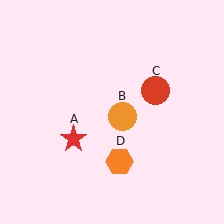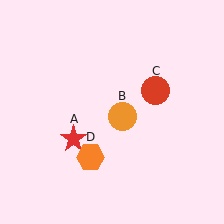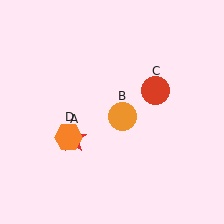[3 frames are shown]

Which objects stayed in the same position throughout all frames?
Red star (object A) and orange circle (object B) and red circle (object C) remained stationary.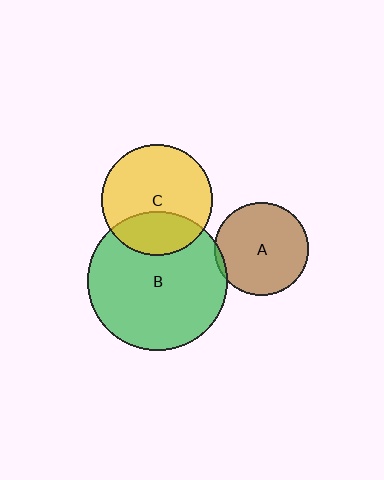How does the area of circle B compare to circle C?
Approximately 1.6 times.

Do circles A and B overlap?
Yes.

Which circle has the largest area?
Circle B (green).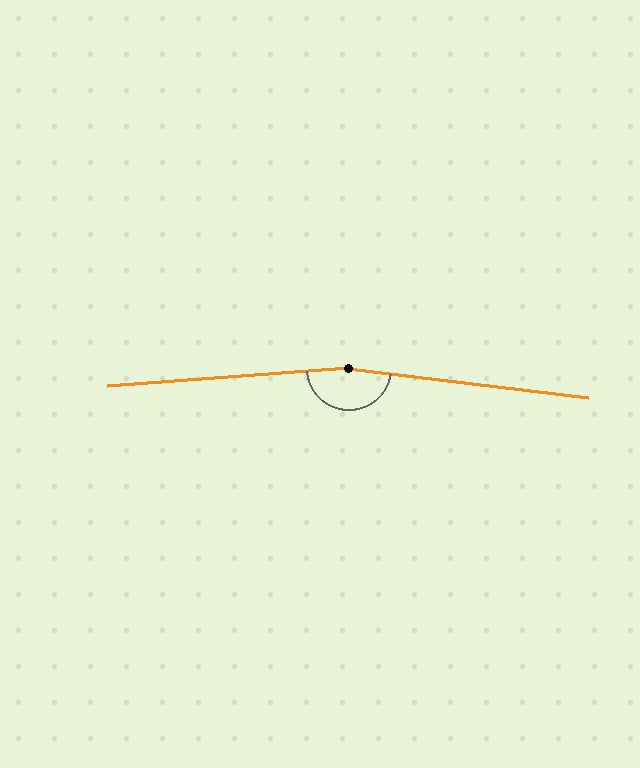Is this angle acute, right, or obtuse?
It is obtuse.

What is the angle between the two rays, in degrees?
Approximately 169 degrees.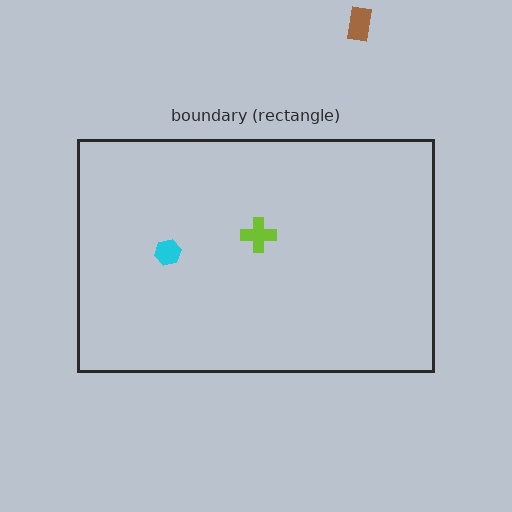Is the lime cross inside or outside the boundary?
Inside.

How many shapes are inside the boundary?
2 inside, 1 outside.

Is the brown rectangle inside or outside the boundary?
Outside.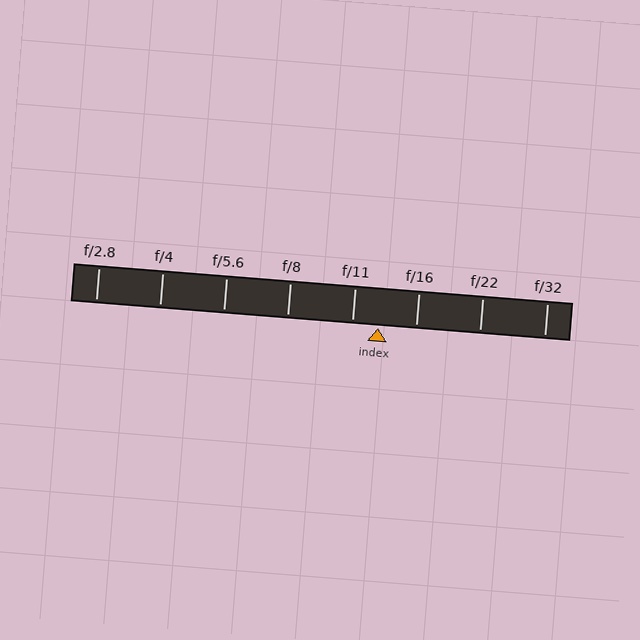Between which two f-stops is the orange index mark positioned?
The index mark is between f/11 and f/16.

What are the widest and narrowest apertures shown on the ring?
The widest aperture shown is f/2.8 and the narrowest is f/32.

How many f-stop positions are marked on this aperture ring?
There are 8 f-stop positions marked.